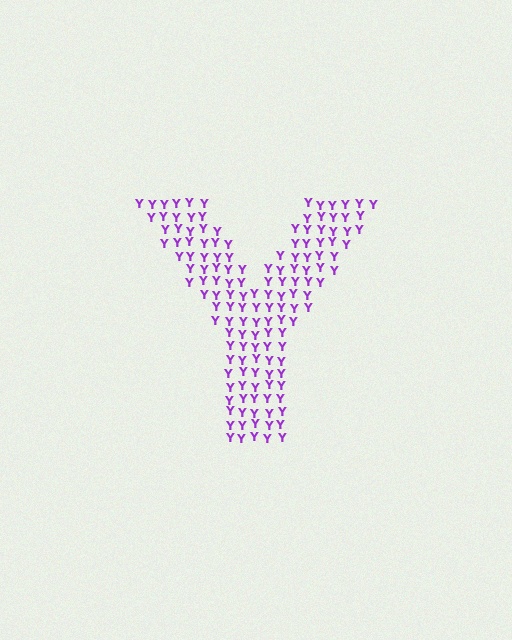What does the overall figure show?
The overall figure shows the letter Y.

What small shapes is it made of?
It is made of small letter Y's.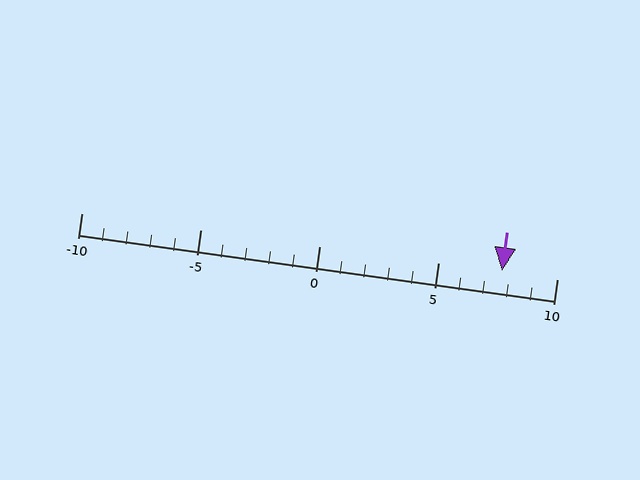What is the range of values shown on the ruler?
The ruler shows values from -10 to 10.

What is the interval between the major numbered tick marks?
The major tick marks are spaced 5 units apart.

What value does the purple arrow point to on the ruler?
The purple arrow points to approximately 8.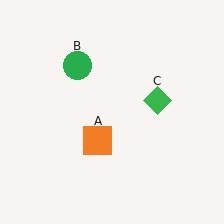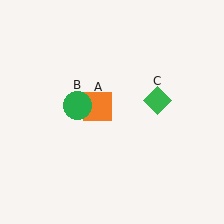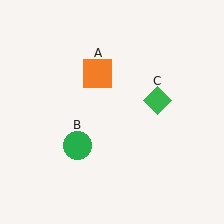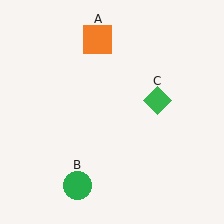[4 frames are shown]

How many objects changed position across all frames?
2 objects changed position: orange square (object A), green circle (object B).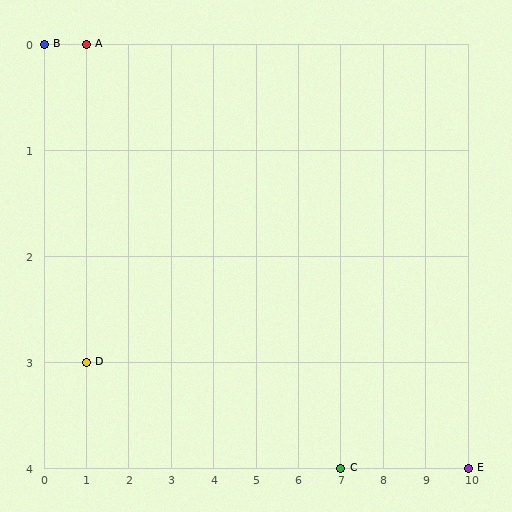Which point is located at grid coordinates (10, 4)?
Point E is at (10, 4).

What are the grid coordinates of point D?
Point D is at grid coordinates (1, 3).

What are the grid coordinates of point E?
Point E is at grid coordinates (10, 4).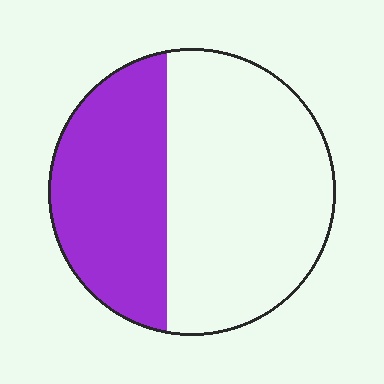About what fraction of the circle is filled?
About two fifths (2/5).